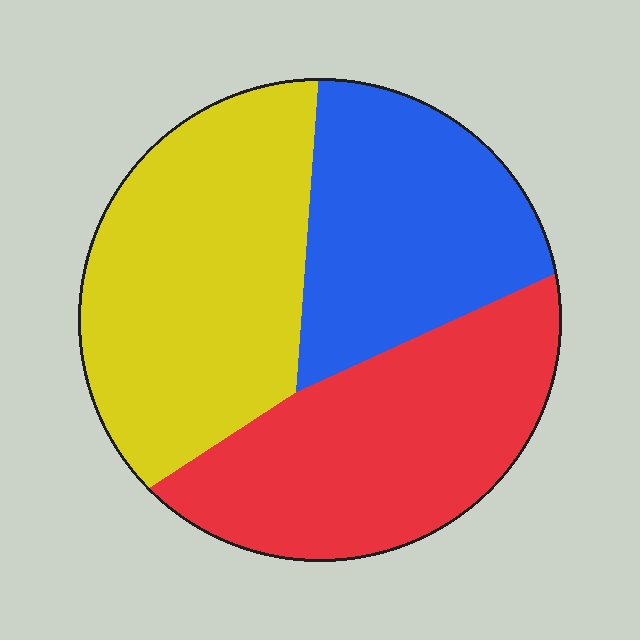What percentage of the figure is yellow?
Yellow takes up about three eighths (3/8) of the figure.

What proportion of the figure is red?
Red covers roughly 35% of the figure.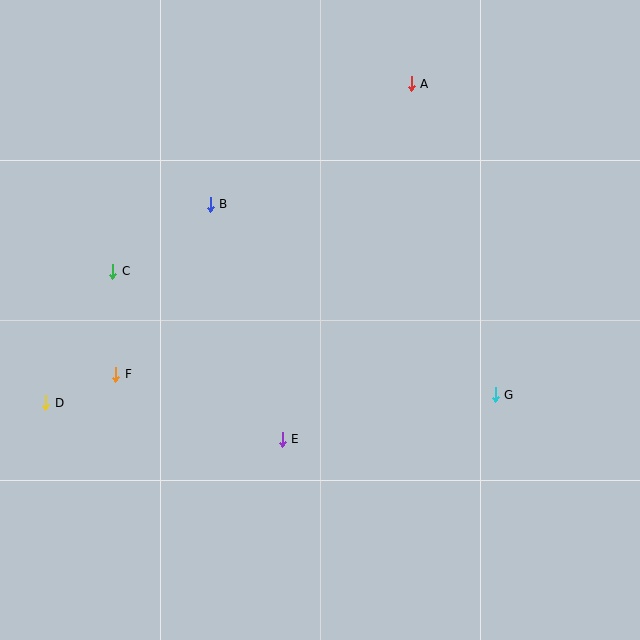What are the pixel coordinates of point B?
Point B is at (210, 204).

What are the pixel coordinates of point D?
Point D is at (46, 403).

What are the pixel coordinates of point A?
Point A is at (411, 84).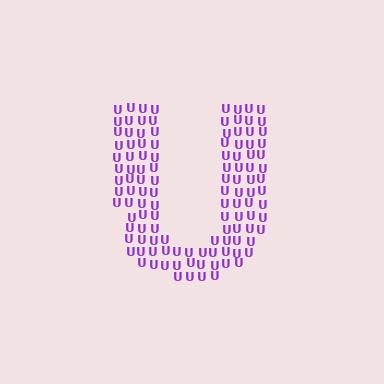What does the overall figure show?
The overall figure shows the letter U.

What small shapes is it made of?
It is made of small letter U's.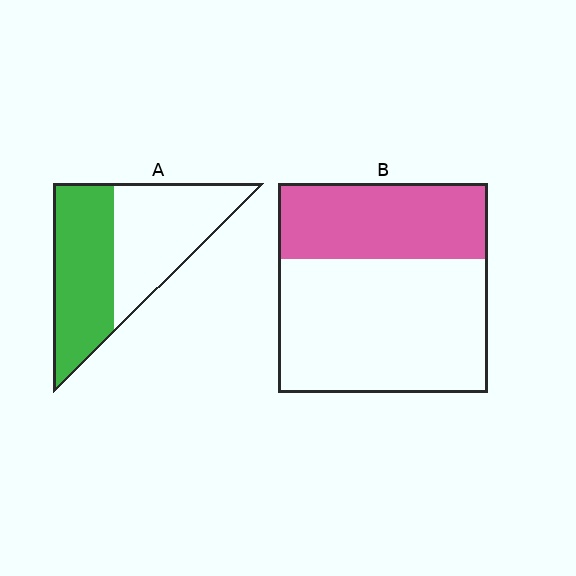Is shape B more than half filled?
No.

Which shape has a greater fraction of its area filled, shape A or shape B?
Shape A.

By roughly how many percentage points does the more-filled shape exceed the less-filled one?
By roughly 15 percentage points (A over B).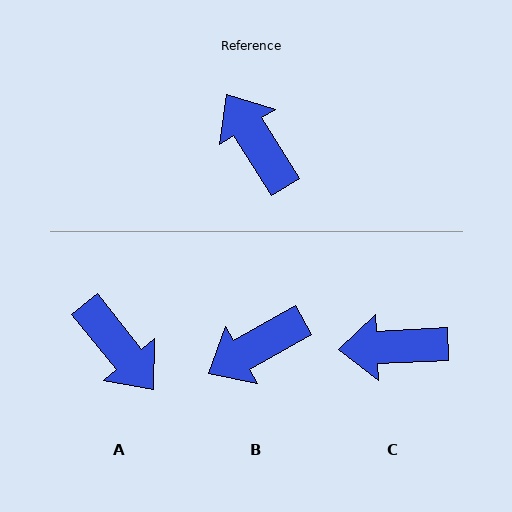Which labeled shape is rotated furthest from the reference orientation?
A, about 173 degrees away.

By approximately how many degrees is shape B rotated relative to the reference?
Approximately 87 degrees counter-clockwise.